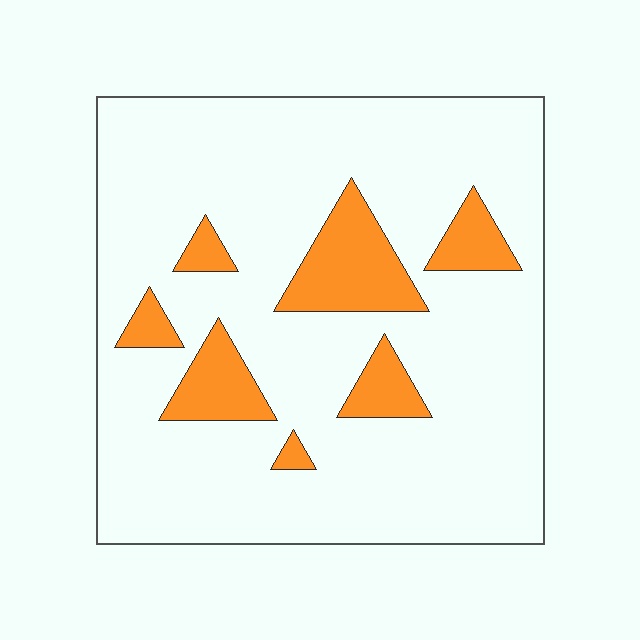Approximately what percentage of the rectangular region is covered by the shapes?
Approximately 15%.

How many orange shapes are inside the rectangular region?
7.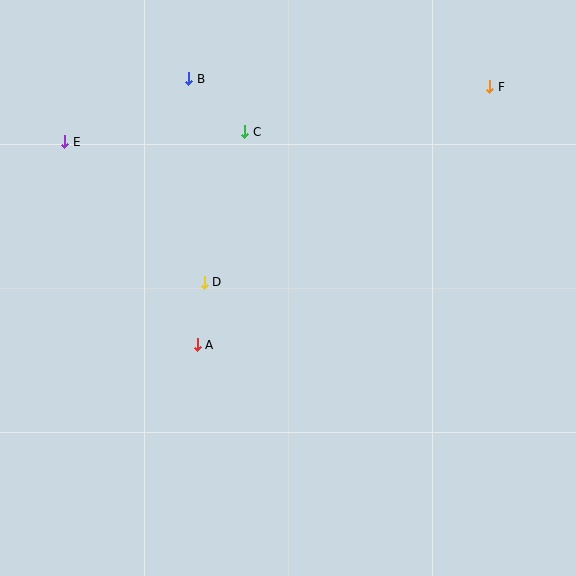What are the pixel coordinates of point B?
Point B is at (189, 79).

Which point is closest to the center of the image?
Point D at (204, 282) is closest to the center.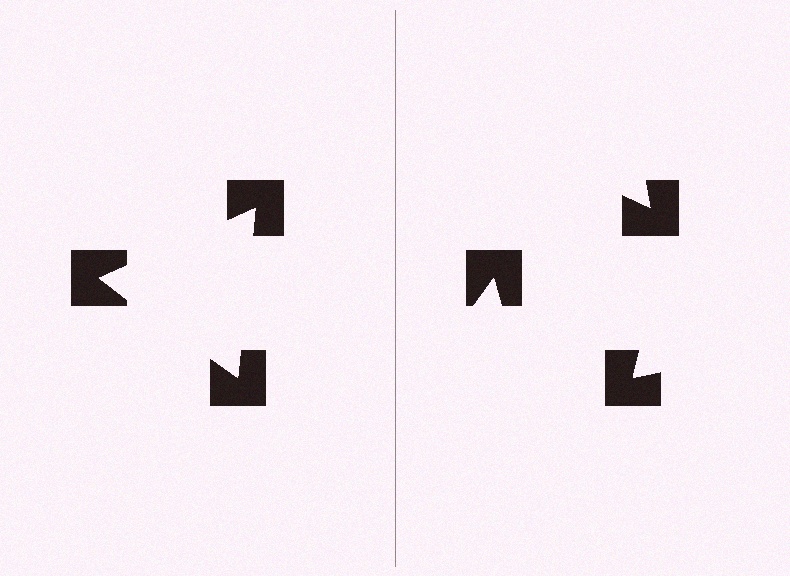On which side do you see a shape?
An illusory triangle appears on the left side. On the right side the wedge cuts are rotated, so no coherent shape forms.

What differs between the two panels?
The notched squares are positioned identically on both sides; only the wedge orientations differ. On the left they align to a triangle; on the right they are misaligned.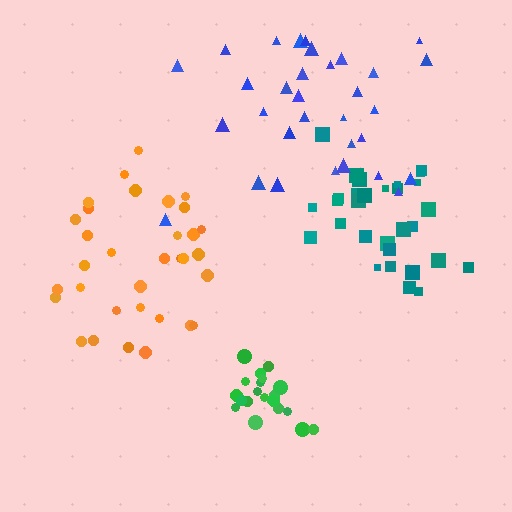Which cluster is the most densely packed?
Green.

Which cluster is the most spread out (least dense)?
Blue.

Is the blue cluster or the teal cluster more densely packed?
Teal.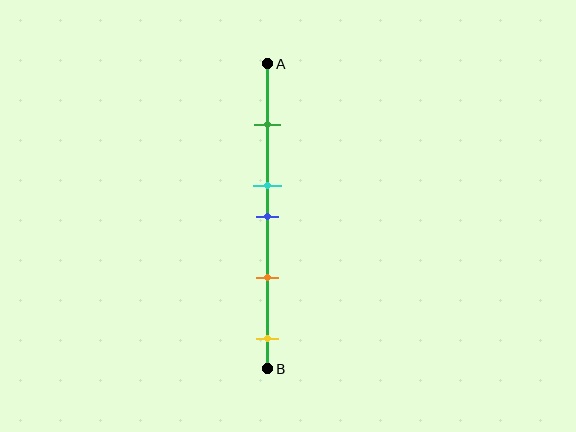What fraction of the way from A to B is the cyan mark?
The cyan mark is approximately 40% (0.4) of the way from A to B.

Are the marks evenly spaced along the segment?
No, the marks are not evenly spaced.